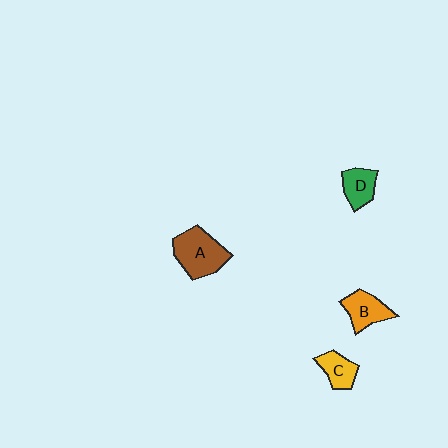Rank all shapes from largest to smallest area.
From largest to smallest: A (brown), B (orange), D (green), C (yellow).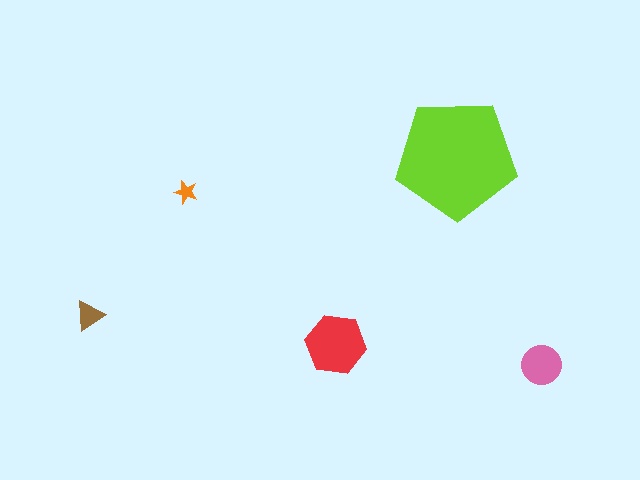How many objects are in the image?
There are 5 objects in the image.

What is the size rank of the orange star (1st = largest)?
5th.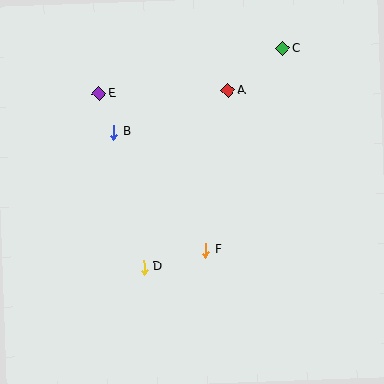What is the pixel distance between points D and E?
The distance between D and E is 179 pixels.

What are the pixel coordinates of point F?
Point F is at (206, 250).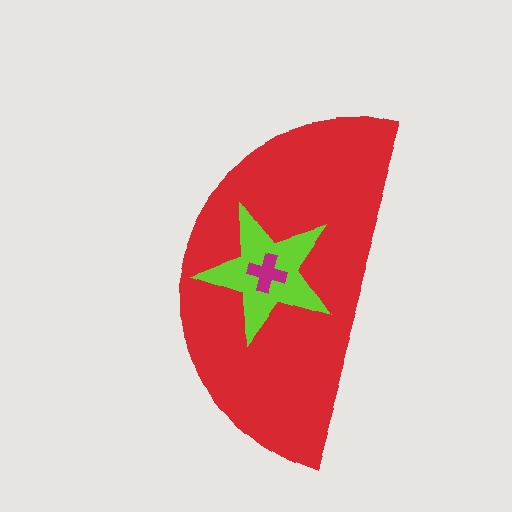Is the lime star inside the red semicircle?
Yes.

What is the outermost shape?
The red semicircle.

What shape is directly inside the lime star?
The magenta cross.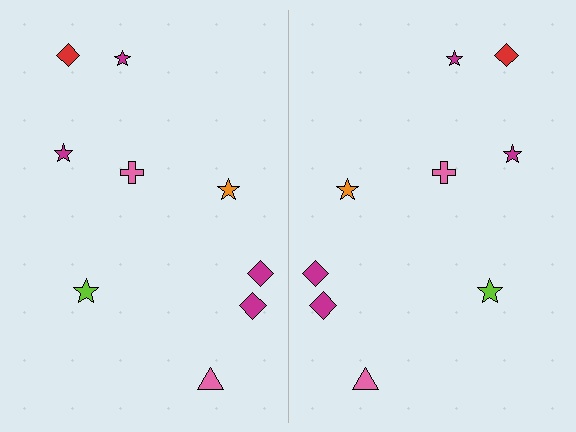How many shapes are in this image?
There are 18 shapes in this image.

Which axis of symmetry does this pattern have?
The pattern has a vertical axis of symmetry running through the center of the image.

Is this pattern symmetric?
Yes, this pattern has bilateral (reflection) symmetry.